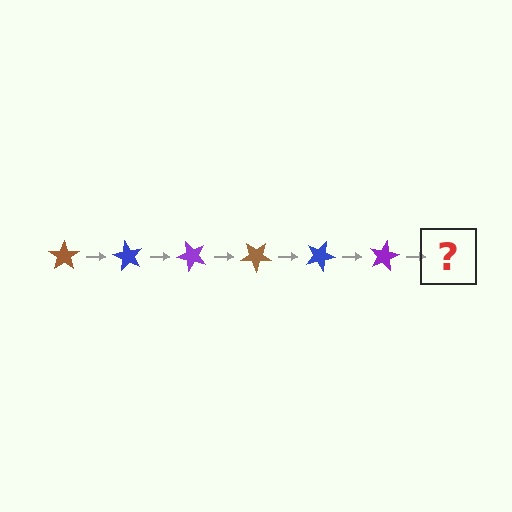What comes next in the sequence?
The next element should be a brown star, rotated 360 degrees from the start.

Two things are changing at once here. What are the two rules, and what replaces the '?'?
The two rules are that it rotates 60 degrees each step and the color cycles through brown, blue, and purple. The '?' should be a brown star, rotated 360 degrees from the start.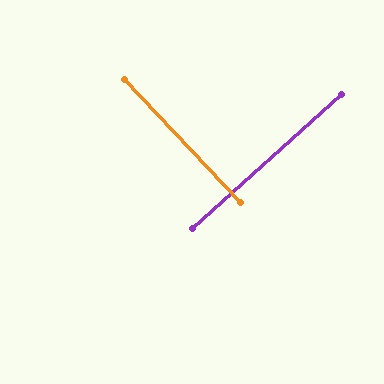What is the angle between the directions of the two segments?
Approximately 89 degrees.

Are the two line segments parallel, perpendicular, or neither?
Perpendicular — they meet at approximately 89°.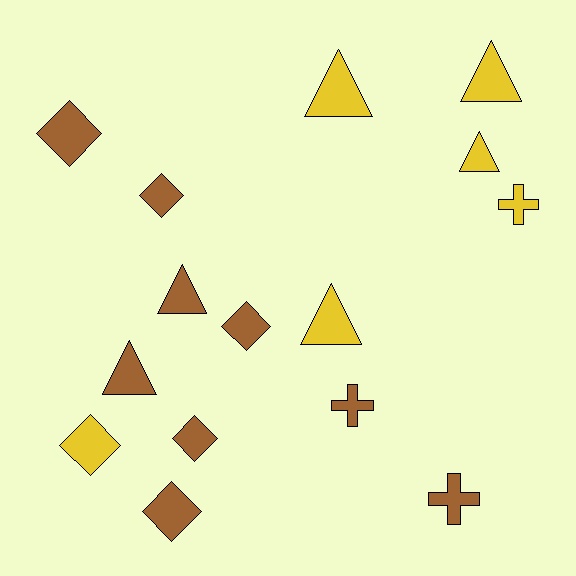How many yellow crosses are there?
There is 1 yellow cross.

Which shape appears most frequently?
Triangle, with 6 objects.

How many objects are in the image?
There are 15 objects.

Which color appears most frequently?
Brown, with 9 objects.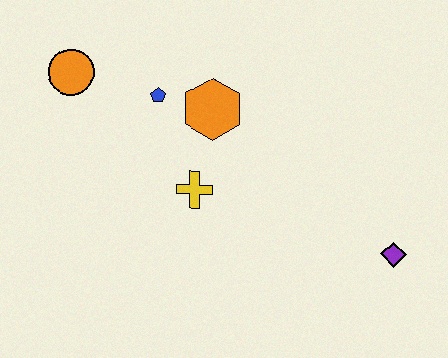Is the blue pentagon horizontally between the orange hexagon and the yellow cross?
No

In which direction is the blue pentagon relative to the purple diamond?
The blue pentagon is to the left of the purple diamond.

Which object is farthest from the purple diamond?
The orange circle is farthest from the purple diamond.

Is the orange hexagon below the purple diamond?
No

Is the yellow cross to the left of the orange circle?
No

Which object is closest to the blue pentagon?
The orange hexagon is closest to the blue pentagon.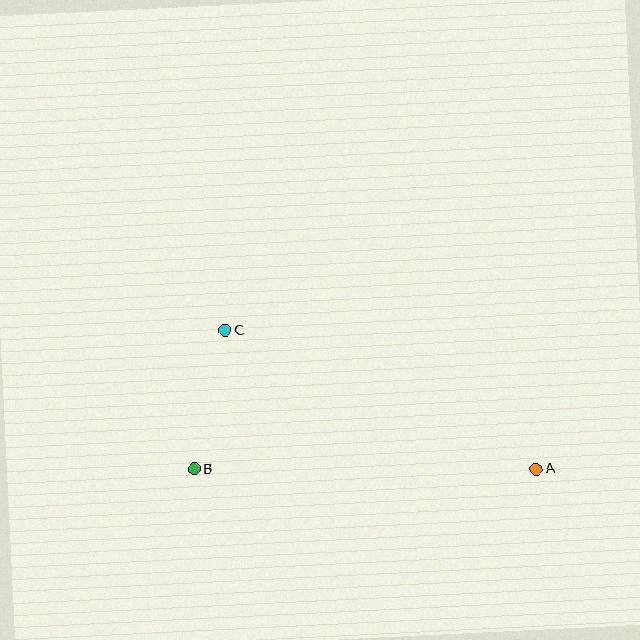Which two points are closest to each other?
Points B and C are closest to each other.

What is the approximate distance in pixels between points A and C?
The distance between A and C is approximately 340 pixels.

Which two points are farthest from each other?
Points A and B are farthest from each other.